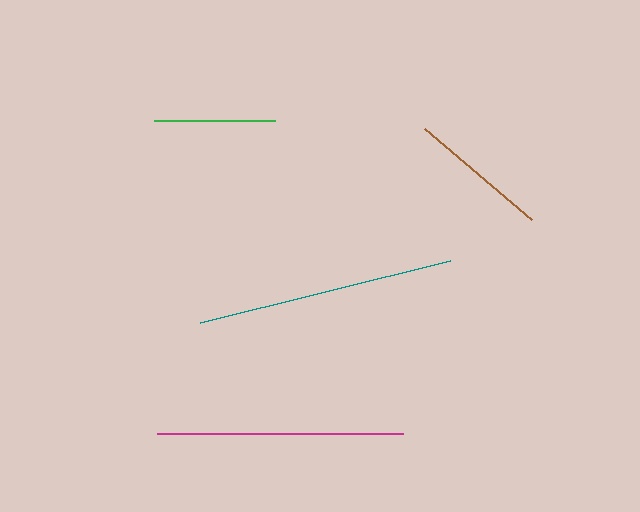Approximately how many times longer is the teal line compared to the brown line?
The teal line is approximately 1.8 times the length of the brown line.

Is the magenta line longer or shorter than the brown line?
The magenta line is longer than the brown line.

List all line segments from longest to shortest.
From longest to shortest: teal, magenta, brown, green.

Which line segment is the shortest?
The green line is the shortest at approximately 121 pixels.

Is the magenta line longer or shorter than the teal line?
The teal line is longer than the magenta line.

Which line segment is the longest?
The teal line is the longest at approximately 258 pixels.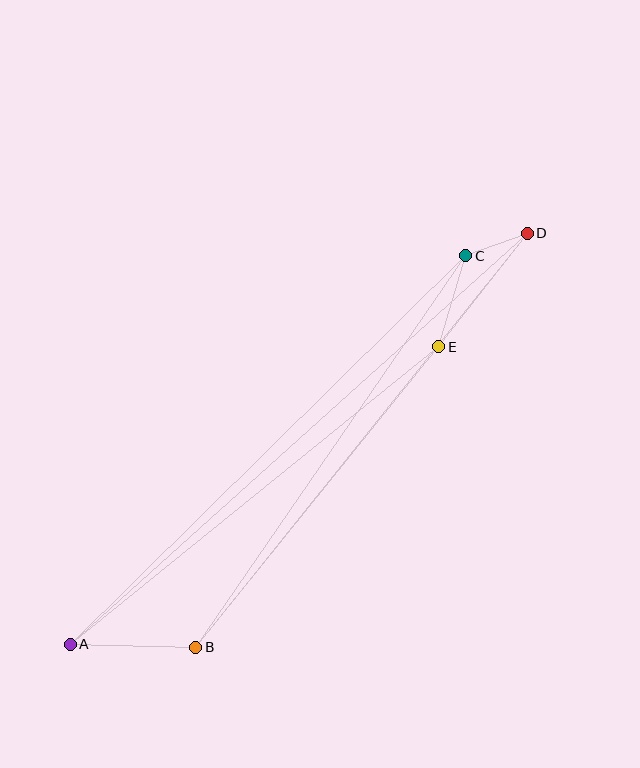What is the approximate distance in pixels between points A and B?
The distance between A and B is approximately 126 pixels.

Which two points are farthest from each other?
Points A and D are farthest from each other.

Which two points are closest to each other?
Points C and D are closest to each other.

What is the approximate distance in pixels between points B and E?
The distance between B and E is approximately 387 pixels.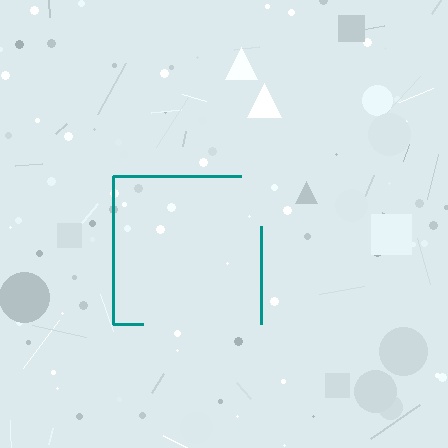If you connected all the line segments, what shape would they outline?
They would outline a square.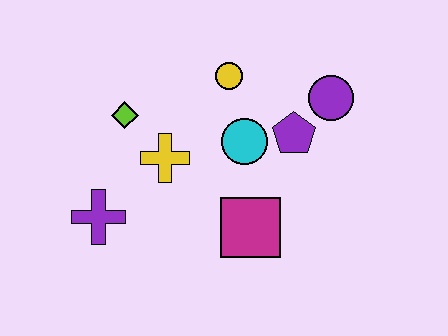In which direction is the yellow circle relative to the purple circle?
The yellow circle is to the left of the purple circle.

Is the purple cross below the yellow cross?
Yes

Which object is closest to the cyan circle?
The purple pentagon is closest to the cyan circle.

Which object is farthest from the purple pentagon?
The purple cross is farthest from the purple pentagon.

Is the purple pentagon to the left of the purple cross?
No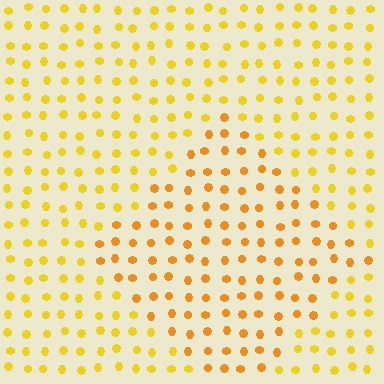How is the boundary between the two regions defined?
The boundary is defined purely by a slight shift in hue (about 20 degrees). Spacing, size, and orientation are identical on both sides.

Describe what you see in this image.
The image is filled with small yellow elements in a uniform arrangement. A diamond-shaped region is visible where the elements are tinted to a slightly different hue, forming a subtle color boundary.